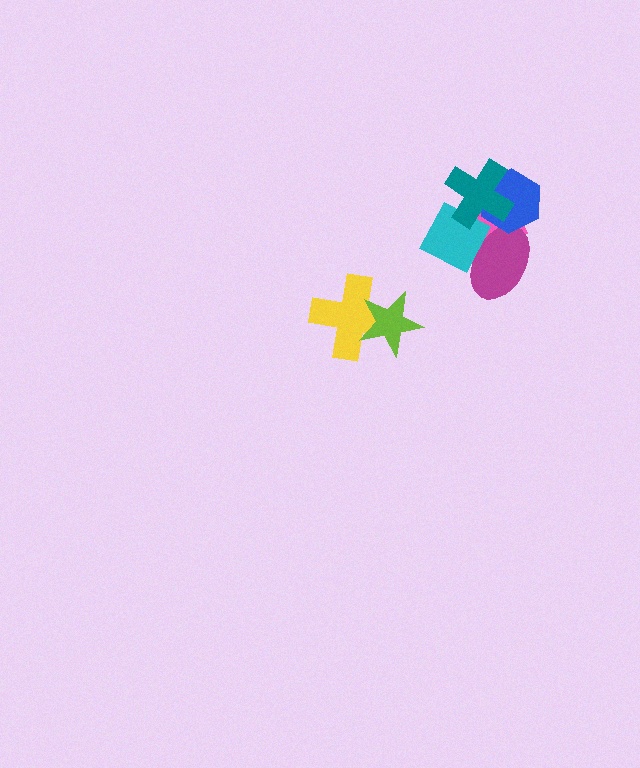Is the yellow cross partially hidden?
Yes, it is partially covered by another shape.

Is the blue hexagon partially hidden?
Yes, it is partially covered by another shape.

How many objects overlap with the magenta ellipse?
3 objects overlap with the magenta ellipse.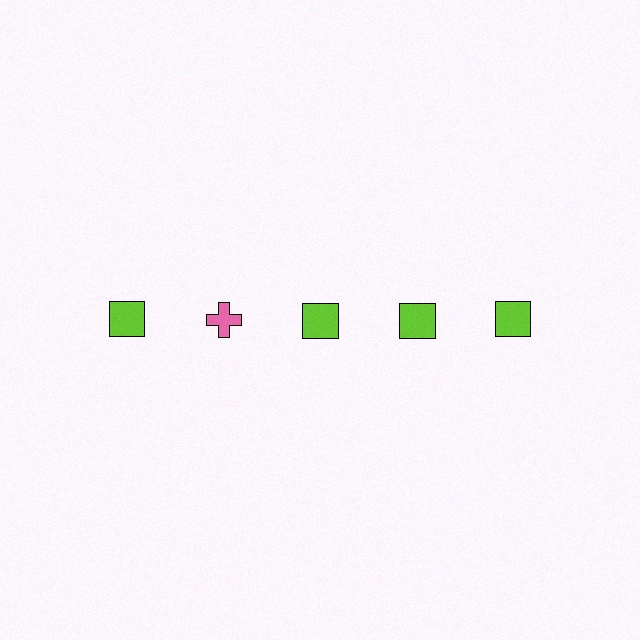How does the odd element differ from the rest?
It differs in both color (pink instead of lime) and shape (cross instead of square).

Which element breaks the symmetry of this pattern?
The pink cross in the top row, second from left column breaks the symmetry. All other shapes are lime squares.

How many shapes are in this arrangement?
There are 5 shapes arranged in a grid pattern.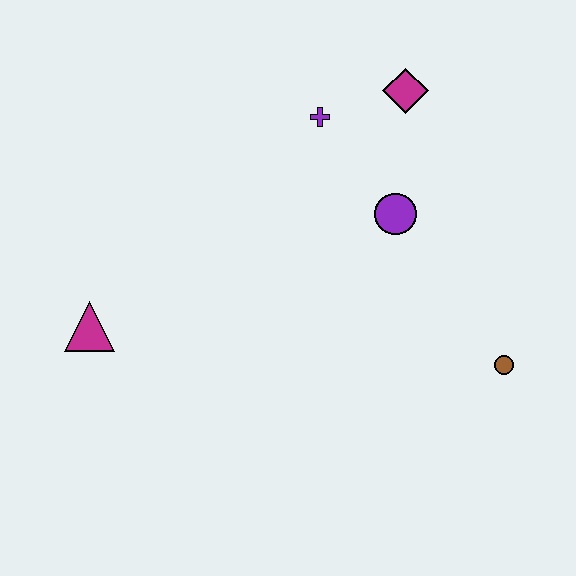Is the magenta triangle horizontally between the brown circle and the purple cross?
No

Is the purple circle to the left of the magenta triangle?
No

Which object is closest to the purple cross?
The magenta diamond is closest to the purple cross.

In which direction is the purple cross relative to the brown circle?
The purple cross is above the brown circle.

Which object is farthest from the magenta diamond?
The magenta triangle is farthest from the magenta diamond.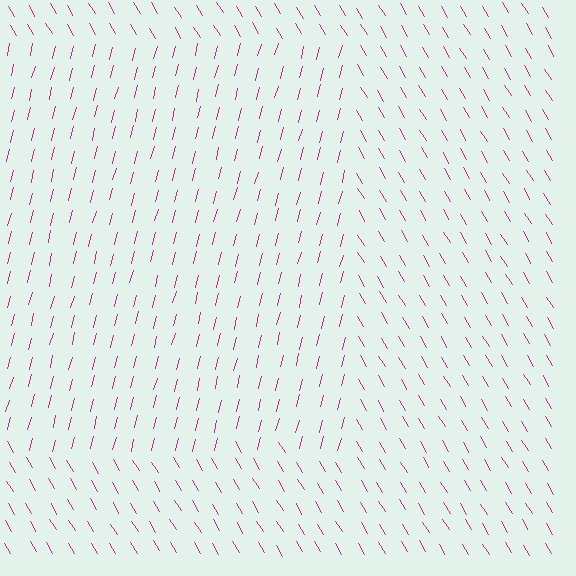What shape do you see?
I see a rectangle.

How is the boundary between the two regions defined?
The boundary is defined purely by a change in line orientation (approximately 45 degrees difference). All lines are the same color and thickness.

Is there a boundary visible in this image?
Yes, there is a texture boundary formed by a change in line orientation.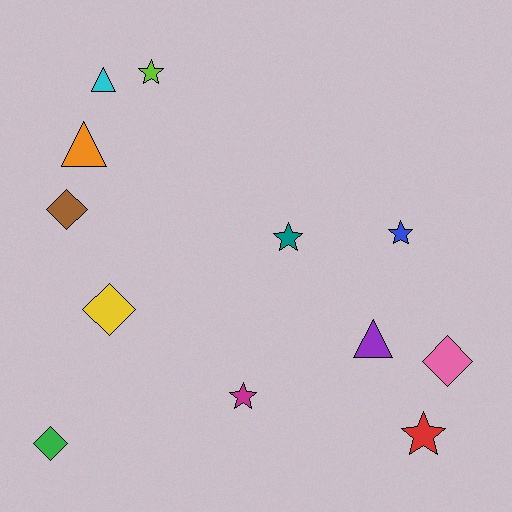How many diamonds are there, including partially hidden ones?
There are 4 diamonds.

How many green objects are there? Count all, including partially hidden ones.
There is 1 green object.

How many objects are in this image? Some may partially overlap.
There are 12 objects.